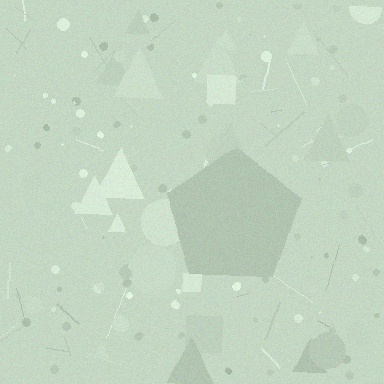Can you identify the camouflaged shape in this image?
The camouflaged shape is a pentagon.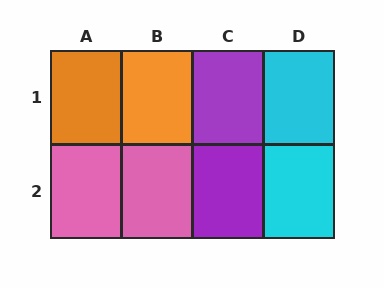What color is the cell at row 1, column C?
Purple.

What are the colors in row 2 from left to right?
Pink, pink, purple, cyan.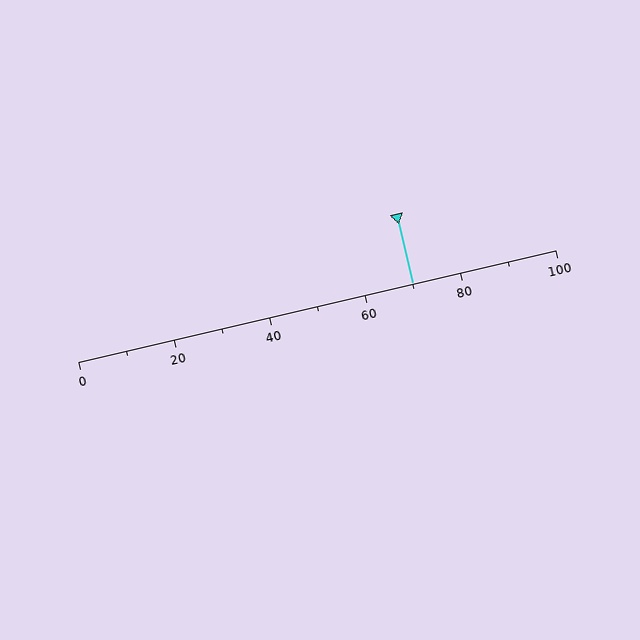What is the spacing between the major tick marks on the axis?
The major ticks are spaced 20 apart.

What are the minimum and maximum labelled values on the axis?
The axis runs from 0 to 100.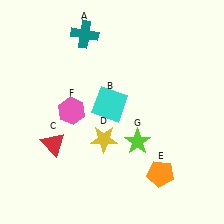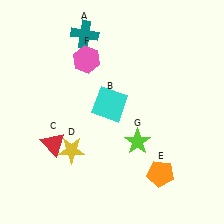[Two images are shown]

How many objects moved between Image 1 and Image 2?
2 objects moved between the two images.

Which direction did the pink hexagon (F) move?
The pink hexagon (F) moved up.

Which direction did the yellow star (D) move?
The yellow star (D) moved left.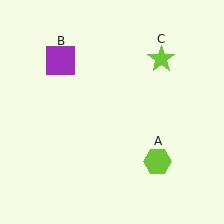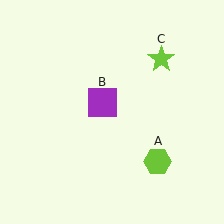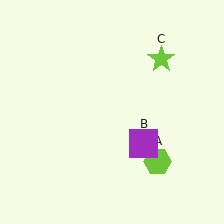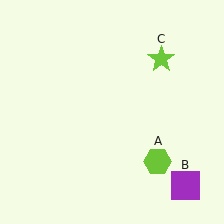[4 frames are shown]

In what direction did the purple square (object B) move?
The purple square (object B) moved down and to the right.